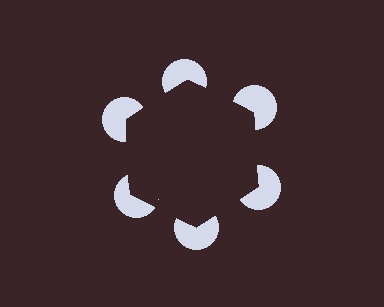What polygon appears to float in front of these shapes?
An illusory hexagon — its edges are inferred from the aligned wedge cuts in the pac-man discs, not physically drawn.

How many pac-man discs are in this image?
There are 6 — one at each vertex of the illusory hexagon.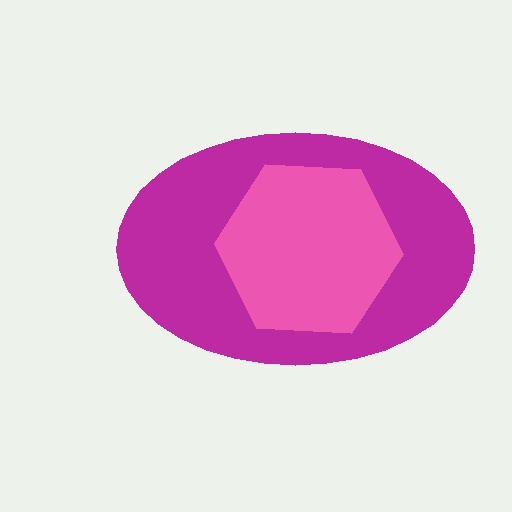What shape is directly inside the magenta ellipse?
The pink hexagon.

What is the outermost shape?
The magenta ellipse.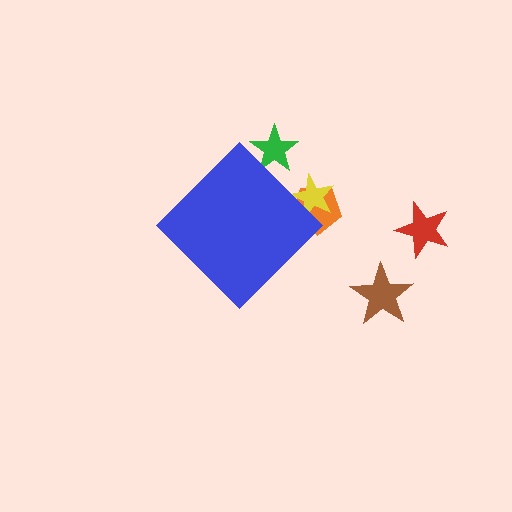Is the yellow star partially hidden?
Yes, the yellow star is partially hidden behind the blue diamond.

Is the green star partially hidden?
Yes, the green star is partially hidden behind the blue diamond.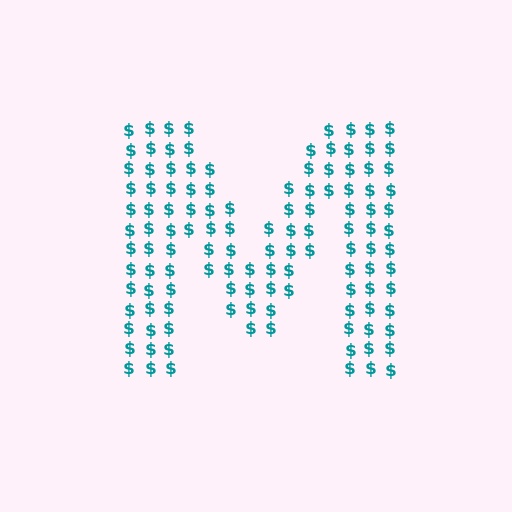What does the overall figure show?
The overall figure shows the letter M.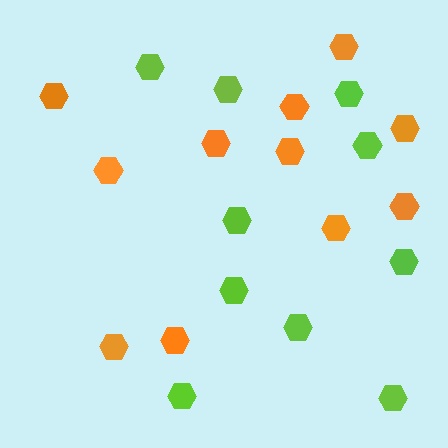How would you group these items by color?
There are 2 groups: one group of orange hexagons (11) and one group of lime hexagons (10).